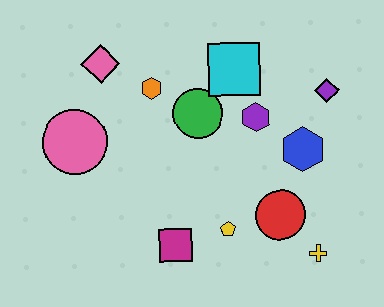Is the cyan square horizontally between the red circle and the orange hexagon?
Yes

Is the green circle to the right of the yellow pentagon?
No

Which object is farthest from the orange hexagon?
The yellow cross is farthest from the orange hexagon.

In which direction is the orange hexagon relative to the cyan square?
The orange hexagon is to the left of the cyan square.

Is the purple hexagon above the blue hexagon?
Yes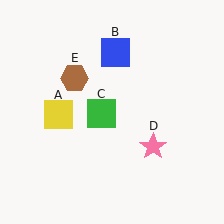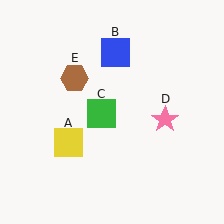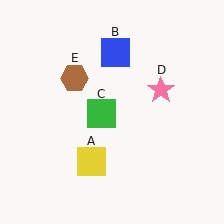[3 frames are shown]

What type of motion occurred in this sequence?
The yellow square (object A), pink star (object D) rotated counterclockwise around the center of the scene.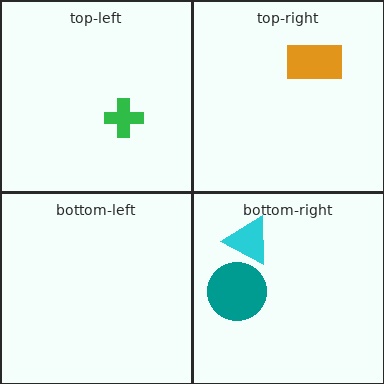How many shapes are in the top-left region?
1.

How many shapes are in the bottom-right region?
2.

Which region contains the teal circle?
The bottom-right region.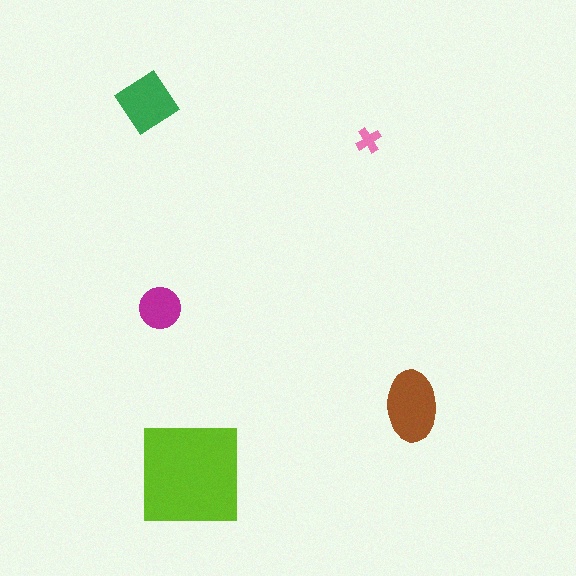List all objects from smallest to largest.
The pink cross, the magenta circle, the green diamond, the brown ellipse, the lime square.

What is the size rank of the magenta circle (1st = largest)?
4th.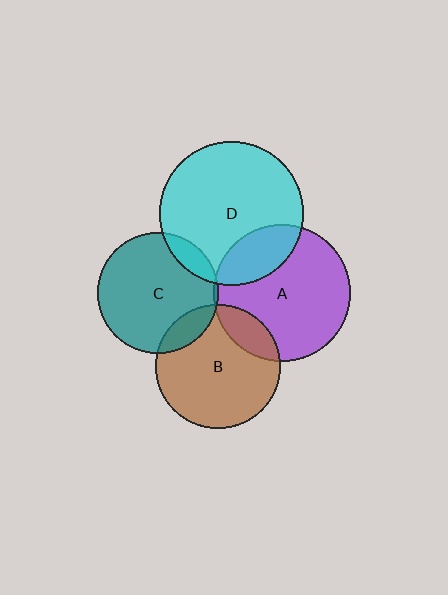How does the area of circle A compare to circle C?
Approximately 1.3 times.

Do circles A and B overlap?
Yes.